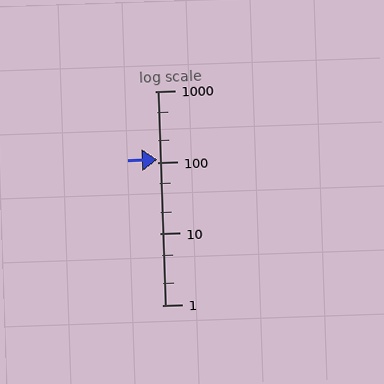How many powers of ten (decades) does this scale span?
The scale spans 3 decades, from 1 to 1000.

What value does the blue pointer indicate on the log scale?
The pointer indicates approximately 110.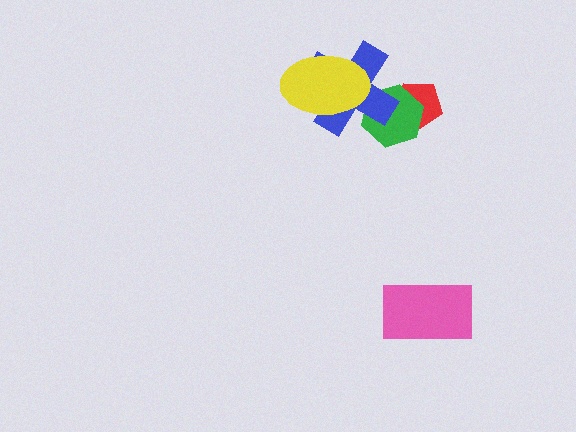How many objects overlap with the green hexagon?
2 objects overlap with the green hexagon.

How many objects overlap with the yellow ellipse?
1 object overlaps with the yellow ellipse.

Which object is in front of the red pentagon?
The green hexagon is in front of the red pentagon.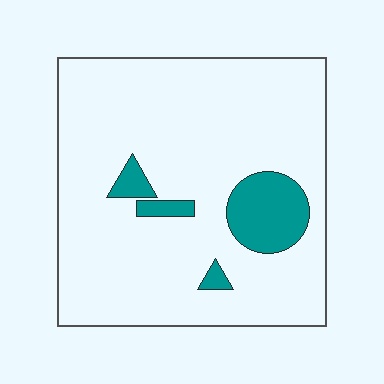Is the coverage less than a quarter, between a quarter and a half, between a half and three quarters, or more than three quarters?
Less than a quarter.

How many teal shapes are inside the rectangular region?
4.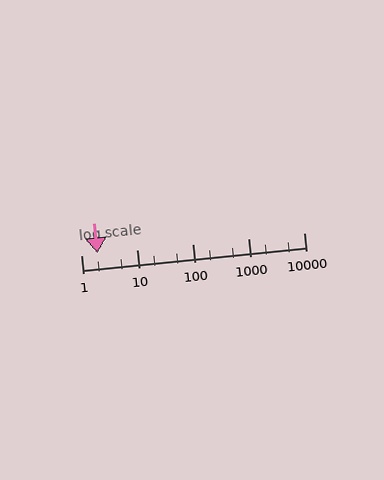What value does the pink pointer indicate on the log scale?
The pointer indicates approximately 2.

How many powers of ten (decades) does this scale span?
The scale spans 4 decades, from 1 to 10000.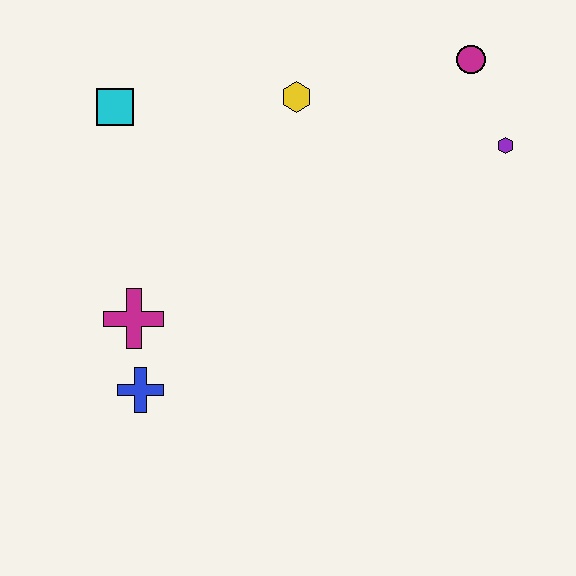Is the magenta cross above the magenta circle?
No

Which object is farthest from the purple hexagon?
The blue cross is farthest from the purple hexagon.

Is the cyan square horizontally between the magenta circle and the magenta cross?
No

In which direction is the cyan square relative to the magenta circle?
The cyan square is to the left of the magenta circle.